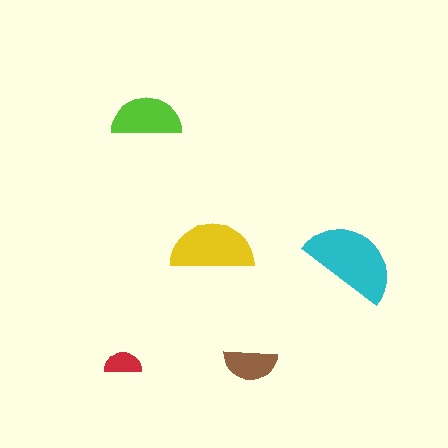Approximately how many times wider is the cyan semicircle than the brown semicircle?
About 2 times wider.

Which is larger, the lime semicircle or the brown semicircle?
The lime one.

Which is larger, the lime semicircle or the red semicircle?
The lime one.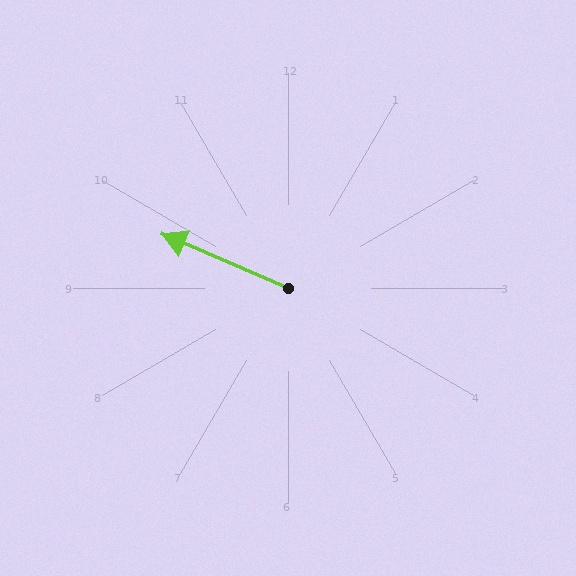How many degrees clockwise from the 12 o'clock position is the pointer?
Approximately 293 degrees.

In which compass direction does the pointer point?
Northwest.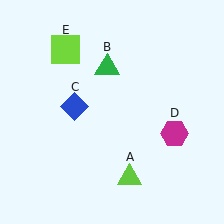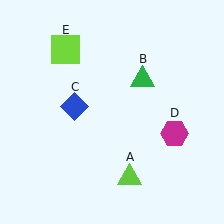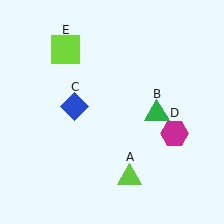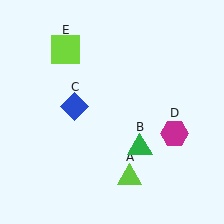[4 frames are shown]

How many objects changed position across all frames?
1 object changed position: green triangle (object B).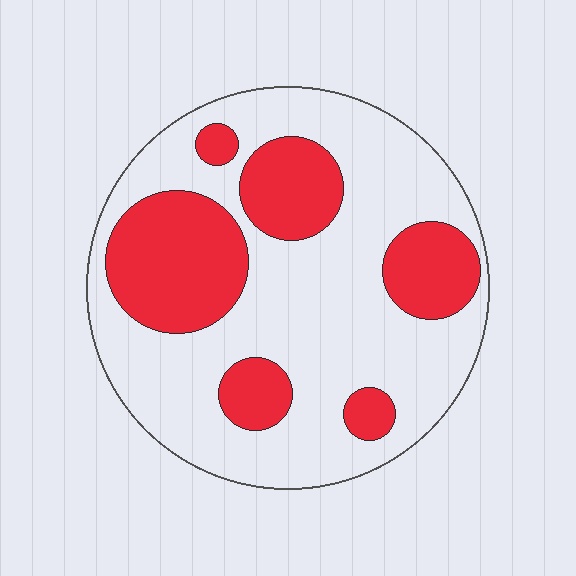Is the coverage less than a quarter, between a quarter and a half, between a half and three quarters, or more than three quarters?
Between a quarter and a half.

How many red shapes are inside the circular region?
6.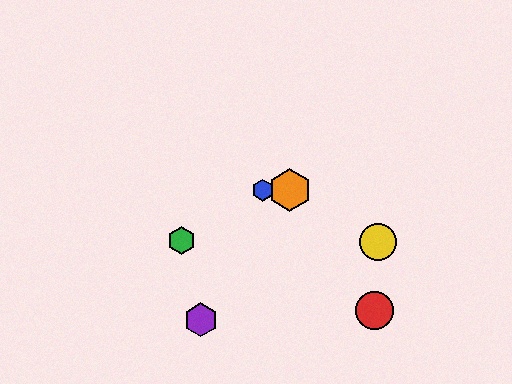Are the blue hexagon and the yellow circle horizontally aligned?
No, the blue hexagon is at y≈190 and the yellow circle is at y≈242.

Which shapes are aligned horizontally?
The blue hexagon, the orange hexagon are aligned horizontally.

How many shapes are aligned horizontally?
2 shapes (the blue hexagon, the orange hexagon) are aligned horizontally.